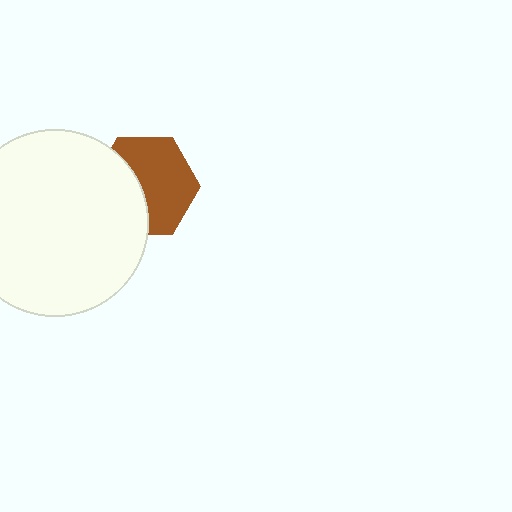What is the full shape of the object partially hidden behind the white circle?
The partially hidden object is a brown hexagon.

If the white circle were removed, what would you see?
You would see the complete brown hexagon.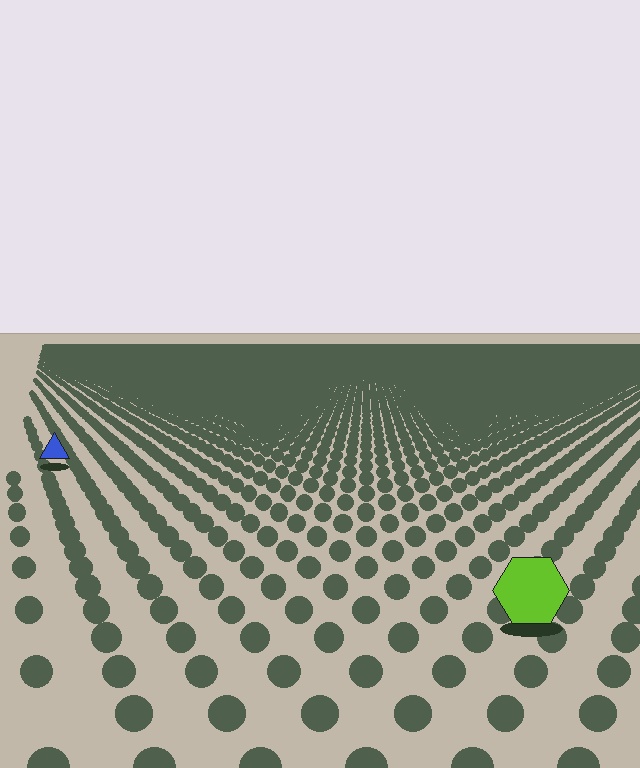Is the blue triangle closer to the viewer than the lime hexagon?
No. The lime hexagon is closer — you can tell from the texture gradient: the ground texture is coarser near it.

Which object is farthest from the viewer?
The blue triangle is farthest from the viewer. It appears smaller and the ground texture around it is denser.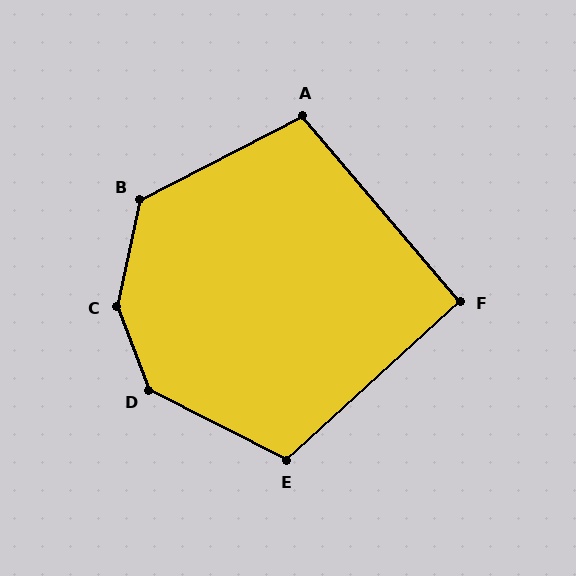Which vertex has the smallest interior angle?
F, at approximately 92 degrees.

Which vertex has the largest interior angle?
C, at approximately 146 degrees.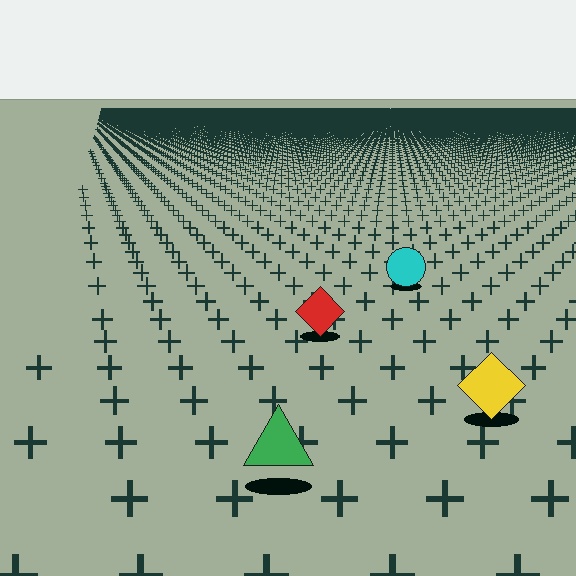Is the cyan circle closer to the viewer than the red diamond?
No. The red diamond is closer — you can tell from the texture gradient: the ground texture is coarser near it.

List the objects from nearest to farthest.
From nearest to farthest: the green triangle, the yellow diamond, the red diamond, the cyan circle.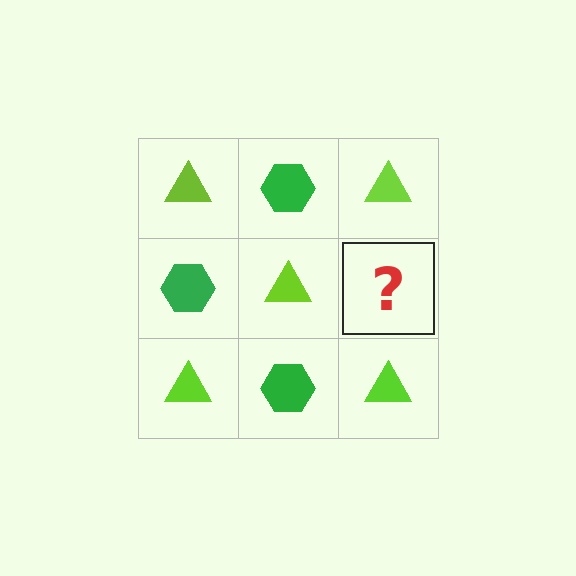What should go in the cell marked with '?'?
The missing cell should contain a green hexagon.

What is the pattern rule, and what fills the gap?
The rule is that it alternates lime triangle and green hexagon in a checkerboard pattern. The gap should be filled with a green hexagon.